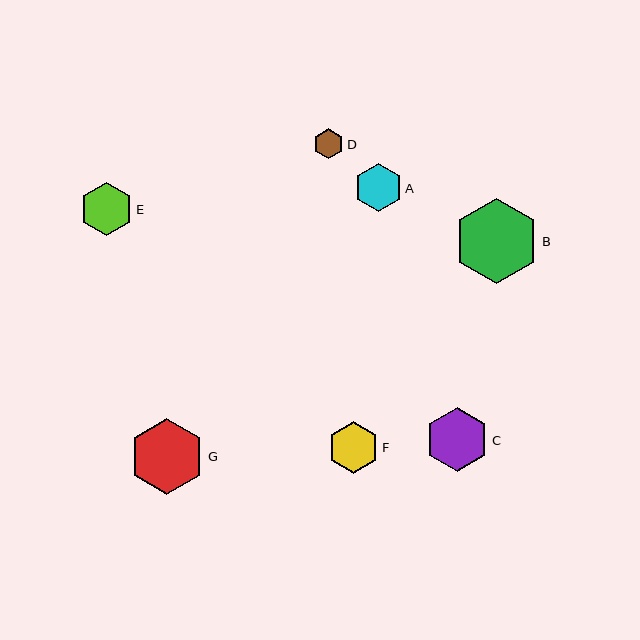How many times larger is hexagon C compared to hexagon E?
Hexagon C is approximately 1.2 times the size of hexagon E.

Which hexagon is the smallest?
Hexagon D is the smallest with a size of approximately 30 pixels.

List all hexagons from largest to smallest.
From largest to smallest: B, G, C, E, F, A, D.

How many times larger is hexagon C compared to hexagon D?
Hexagon C is approximately 2.1 times the size of hexagon D.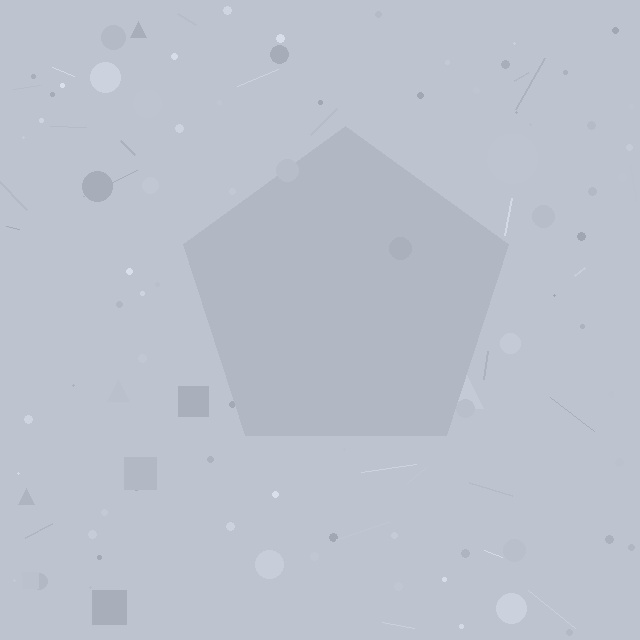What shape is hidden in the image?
A pentagon is hidden in the image.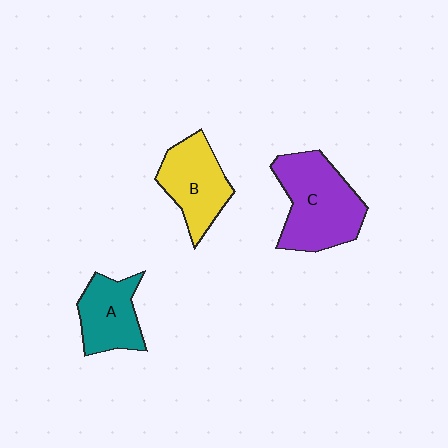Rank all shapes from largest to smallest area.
From largest to smallest: C (purple), B (yellow), A (teal).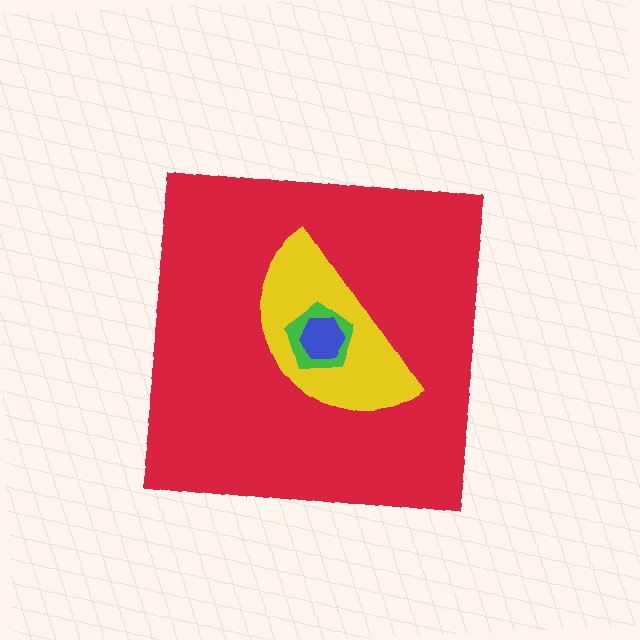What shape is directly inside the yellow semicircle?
The green pentagon.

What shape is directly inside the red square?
The yellow semicircle.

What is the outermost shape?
The red square.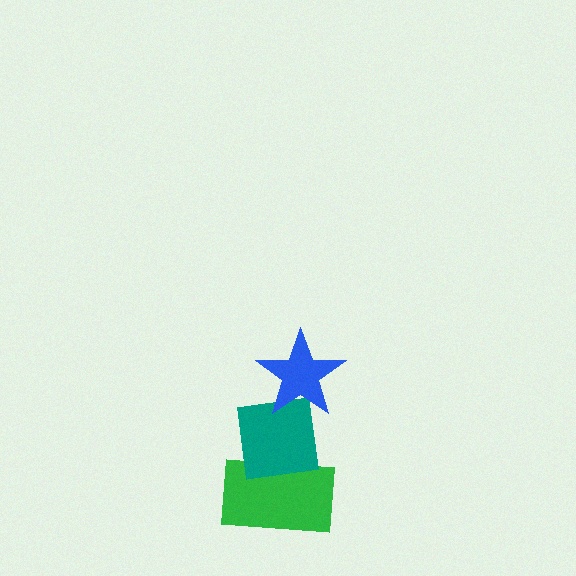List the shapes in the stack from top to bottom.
From top to bottom: the blue star, the teal square, the green rectangle.